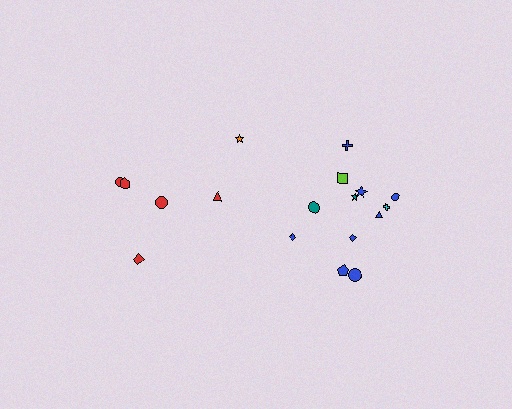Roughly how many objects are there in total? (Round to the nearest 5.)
Roughly 20 objects in total.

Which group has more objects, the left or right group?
The right group.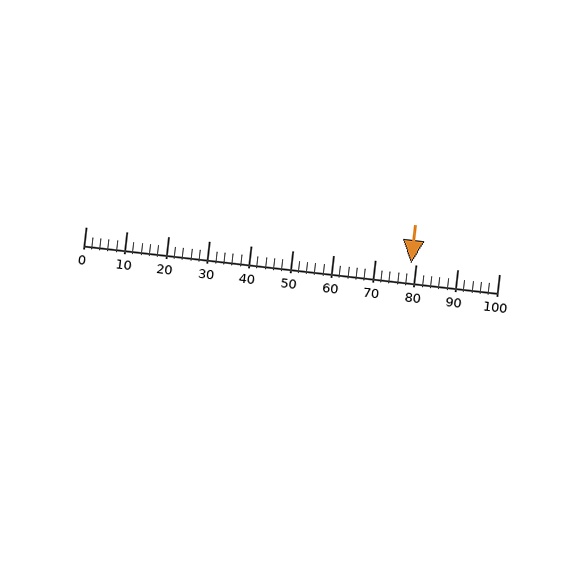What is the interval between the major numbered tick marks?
The major tick marks are spaced 10 units apart.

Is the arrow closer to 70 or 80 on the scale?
The arrow is closer to 80.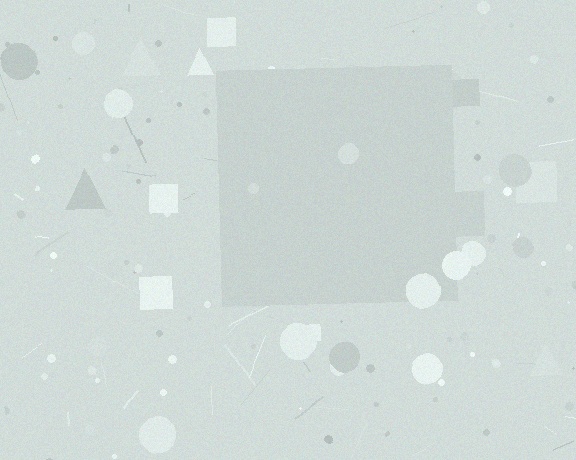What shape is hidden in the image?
A square is hidden in the image.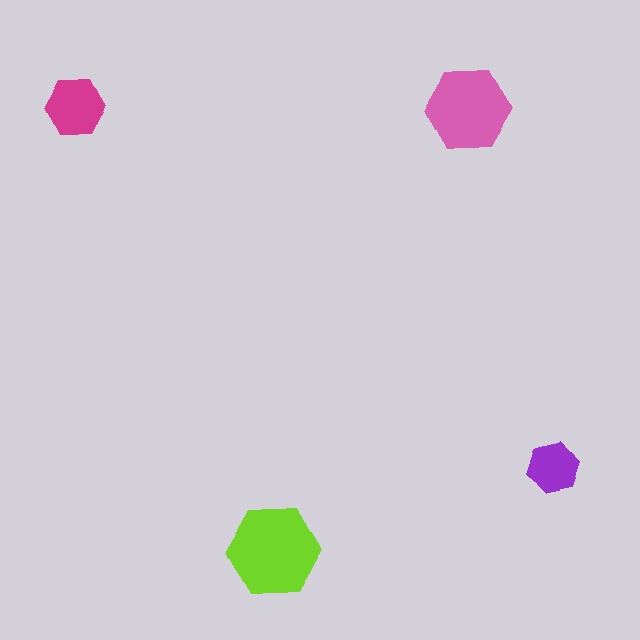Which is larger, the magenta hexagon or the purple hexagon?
The magenta one.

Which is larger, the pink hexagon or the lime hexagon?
The lime one.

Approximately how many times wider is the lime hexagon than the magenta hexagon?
About 1.5 times wider.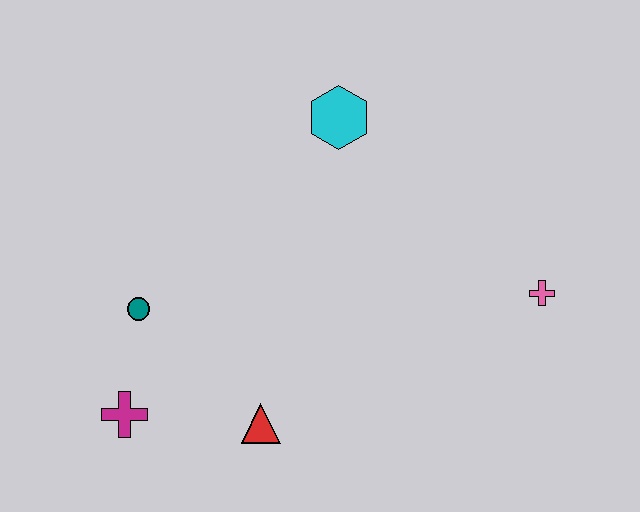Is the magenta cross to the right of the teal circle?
No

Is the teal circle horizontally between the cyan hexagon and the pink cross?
No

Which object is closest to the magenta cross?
The teal circle is closest to the magenta cross.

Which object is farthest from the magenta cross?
The pink cross is farthest from the magenta cross.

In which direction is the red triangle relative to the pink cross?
The red triangle is to the left of the pink cross.